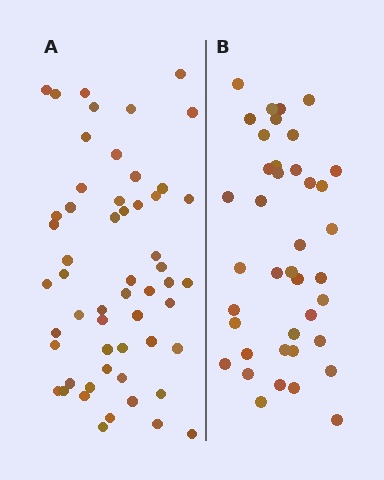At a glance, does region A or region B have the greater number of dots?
Region A (the left region) has more dots.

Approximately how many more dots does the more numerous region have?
Region A has approximately 15 more dots than region B.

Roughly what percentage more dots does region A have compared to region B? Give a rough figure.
About 40% more.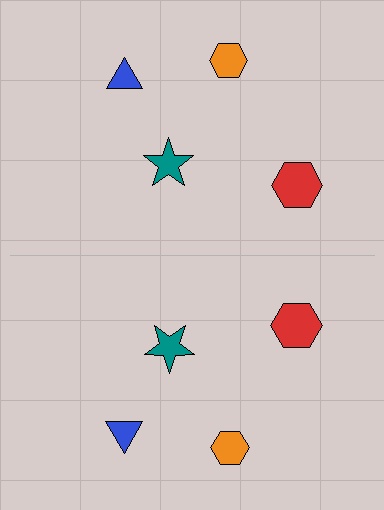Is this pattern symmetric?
Yes, this pattern has bilateral (reflection) symmetry.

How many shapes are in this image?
There are 8 shapes in this image.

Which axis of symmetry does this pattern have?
The pattern has a horizontal axis of symmetry running through the center of the image.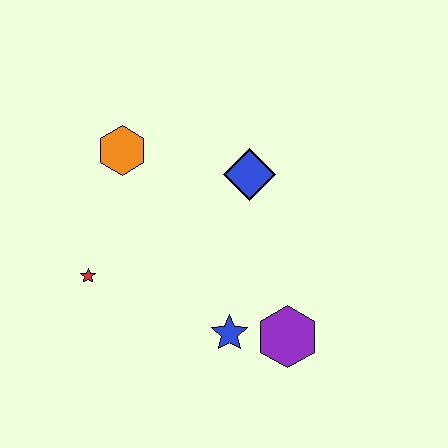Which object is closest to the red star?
The orange hexagon is closest to the red star.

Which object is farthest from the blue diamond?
The red star is farthest from the blue diamond.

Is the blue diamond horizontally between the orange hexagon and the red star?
No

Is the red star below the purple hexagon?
No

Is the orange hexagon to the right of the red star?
Yes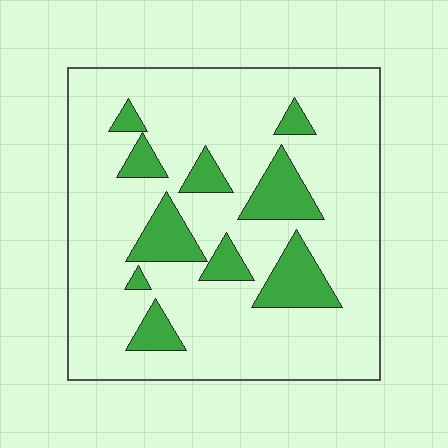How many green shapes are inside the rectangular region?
10.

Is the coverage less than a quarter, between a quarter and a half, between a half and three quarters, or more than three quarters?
Less than a quarter.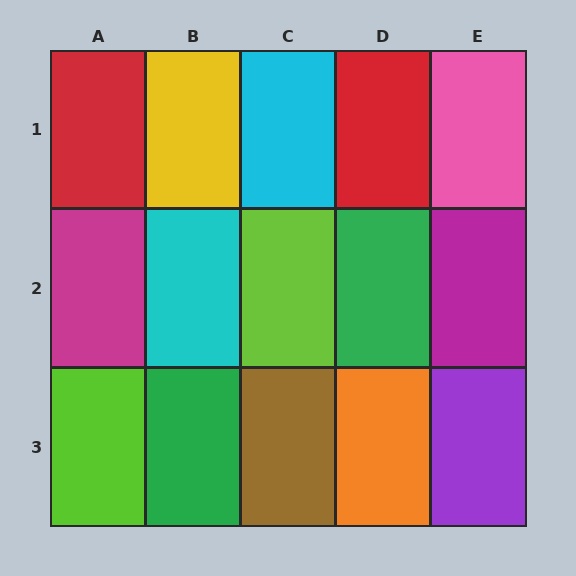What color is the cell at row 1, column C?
Cyan.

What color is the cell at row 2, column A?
Magenta.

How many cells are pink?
1 cell is pink.